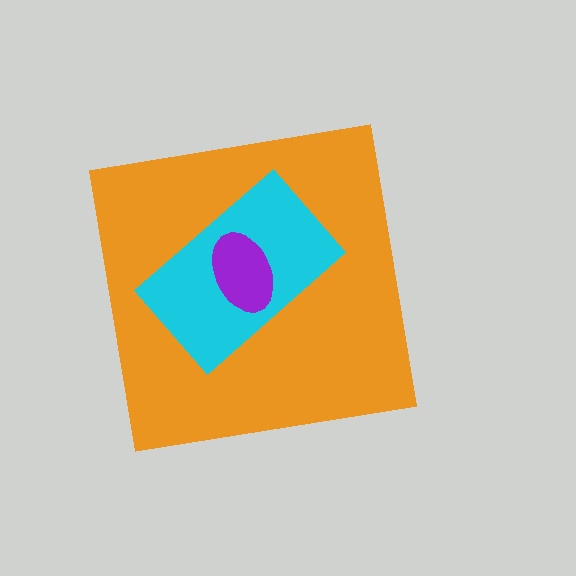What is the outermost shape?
The orange square.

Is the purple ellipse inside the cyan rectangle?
Yes.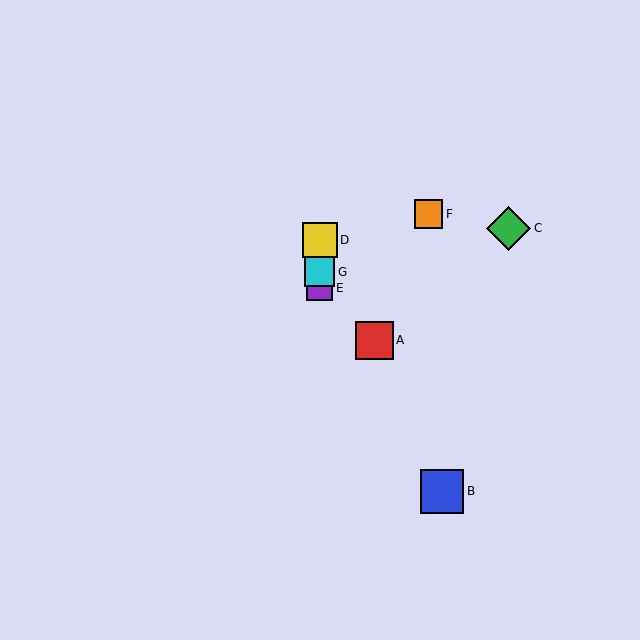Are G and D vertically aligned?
Yes, both are at x≈320.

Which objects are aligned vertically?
Objects D, E, G are aligned vertically.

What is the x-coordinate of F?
Object F is at x≈429.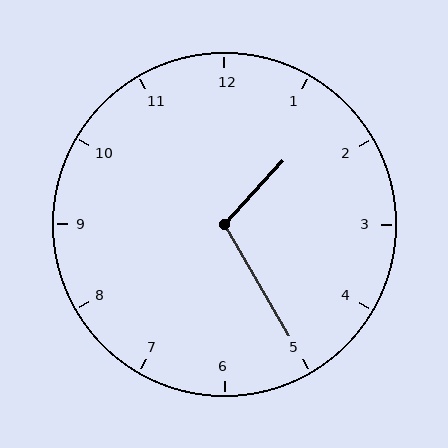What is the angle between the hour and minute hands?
Approximately 108 degrees.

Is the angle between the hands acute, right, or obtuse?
It is obtuse.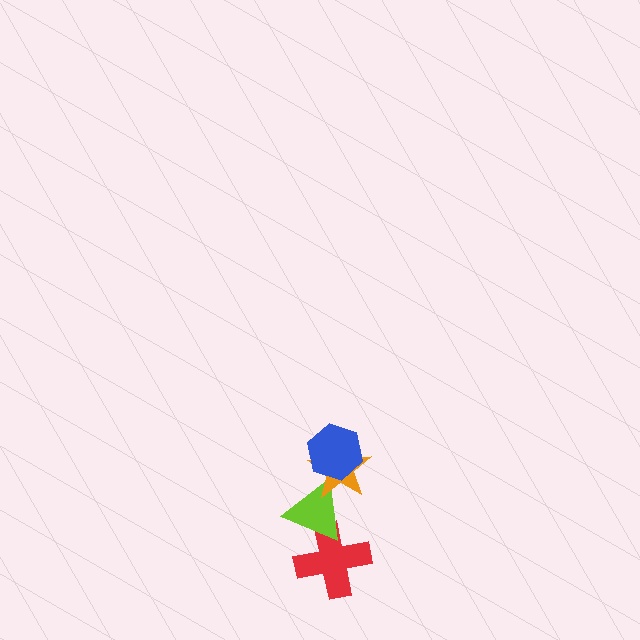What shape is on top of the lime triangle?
The orange star is on top of the lime triangle.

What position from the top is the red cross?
The red cross is 4th from the top.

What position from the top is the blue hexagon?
The blue hexagon is 1st from the top.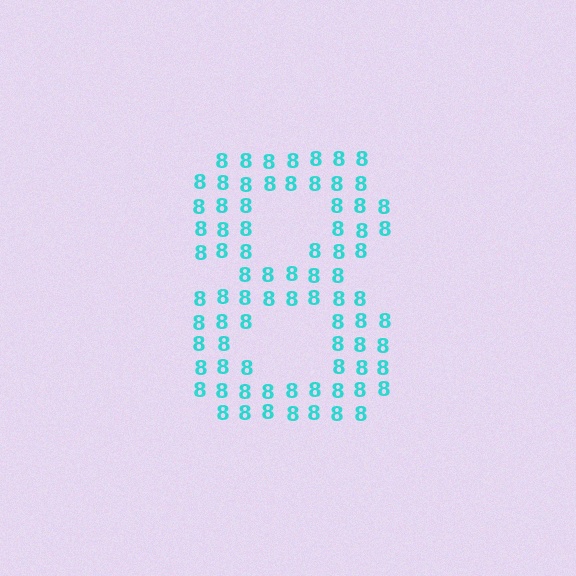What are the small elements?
The small elements are digit 8's.